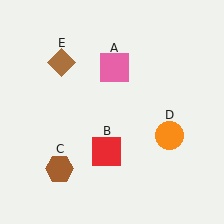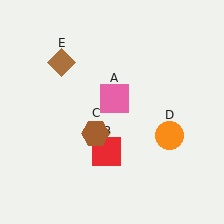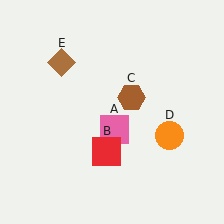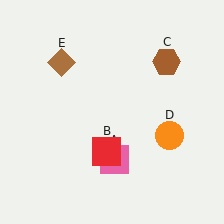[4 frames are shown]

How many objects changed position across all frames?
2 objects changed position: pink square (object A), brown hexagon (object C).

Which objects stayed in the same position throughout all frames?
Red square (object B) and orange circle (object D) and brown diamond (object E) remained stationary.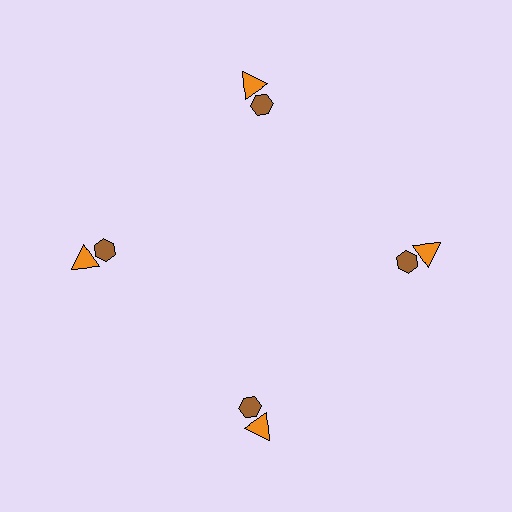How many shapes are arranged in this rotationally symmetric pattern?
There are 8 shapes, arranged in 4 groups of 2.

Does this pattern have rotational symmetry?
Yes, this pattern has 4-fold rotational symmetry. It looks the same after rotating 90 degrees around the center.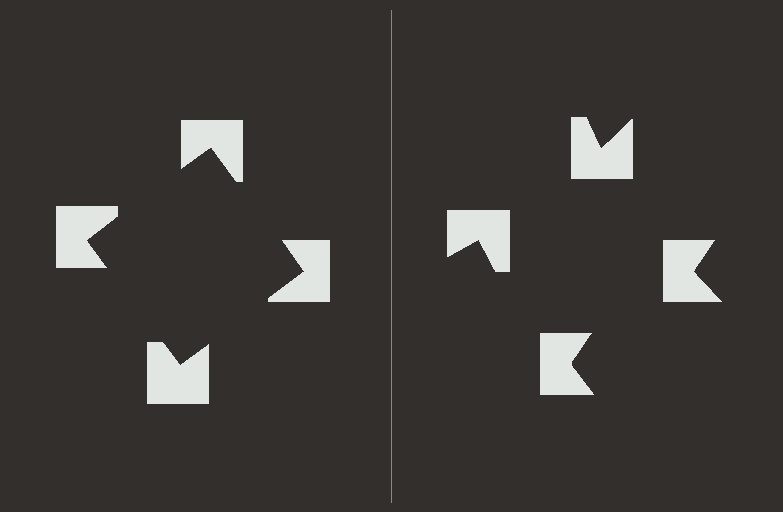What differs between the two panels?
The notched squares are positioned identically on both sides; only the wedge orientations differ. On the left they align to a square; on the right they are misaligned.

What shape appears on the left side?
An illusory square.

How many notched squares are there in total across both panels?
8 — 4 on each side.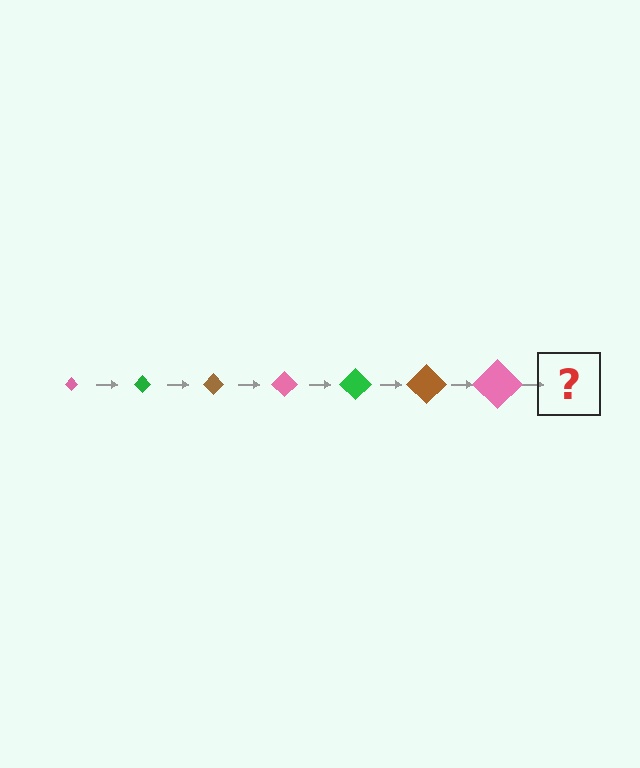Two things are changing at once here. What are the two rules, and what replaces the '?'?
The two rules are that the diamond grows larger each step and the color cycles through pink, green, and brown. The '?' should be a green diamond, larger than the previous one.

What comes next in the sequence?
The next element should be a green diamond, larger than the previous one.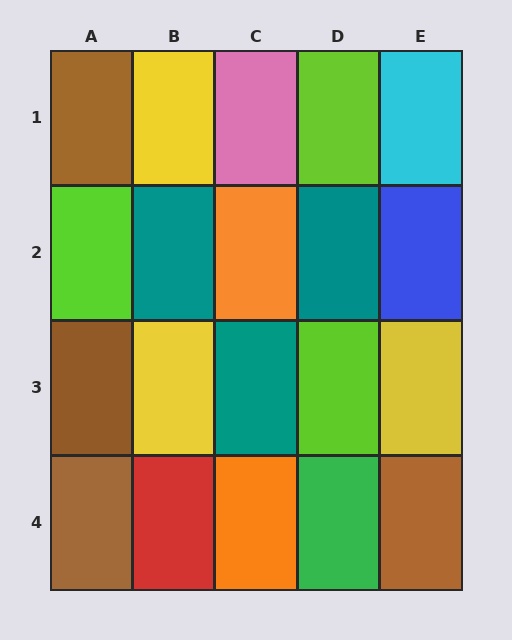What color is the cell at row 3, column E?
Yellow.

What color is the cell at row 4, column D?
Green.